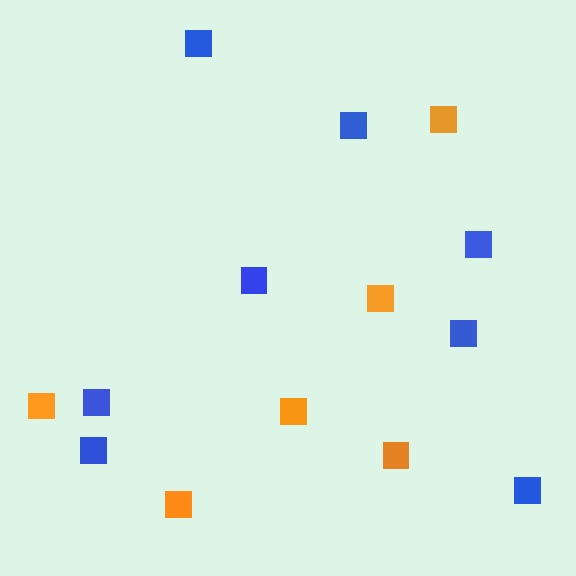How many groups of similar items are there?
There are 2 groups: one group of blue squares (8) and one group of orange squares (6).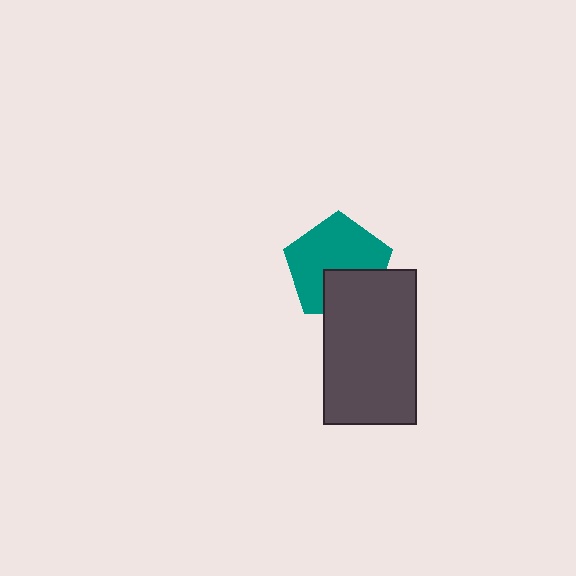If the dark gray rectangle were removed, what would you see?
You would see the complete teal pentagon.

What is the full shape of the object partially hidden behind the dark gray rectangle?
The partially hidden object is a teal pentagon.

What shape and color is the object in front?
The object in front is a dark gray rectangle.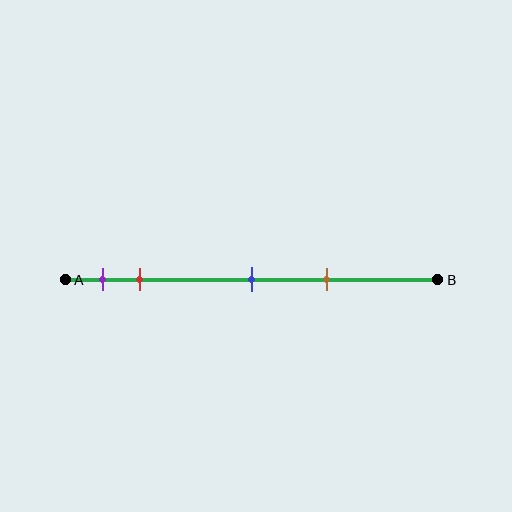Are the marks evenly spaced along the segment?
No, the marks are not evenly spaced.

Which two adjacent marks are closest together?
The purple and red marks are the closest adjacent pair.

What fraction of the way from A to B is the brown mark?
The brown mark is approximately 70% (0.7) of the way from A to B.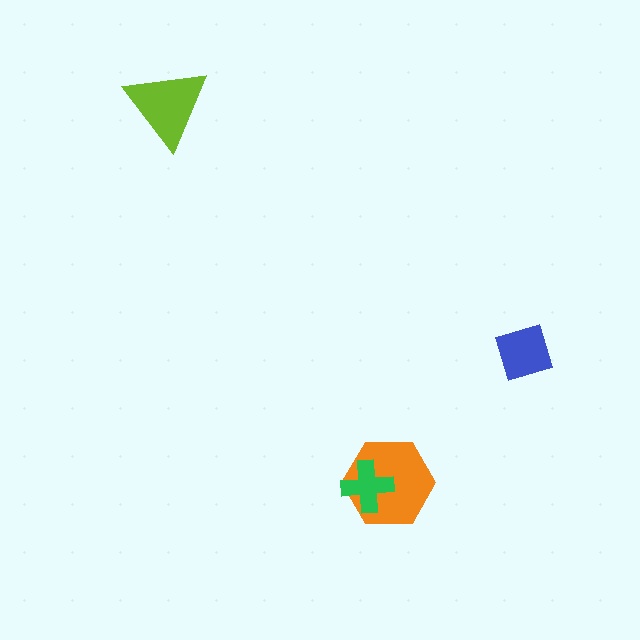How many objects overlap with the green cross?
1 object overlaps with the green cross.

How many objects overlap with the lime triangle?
0 objects overlap with the lime triangle.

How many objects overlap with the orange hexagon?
1 object overlaps with the orange hexagon.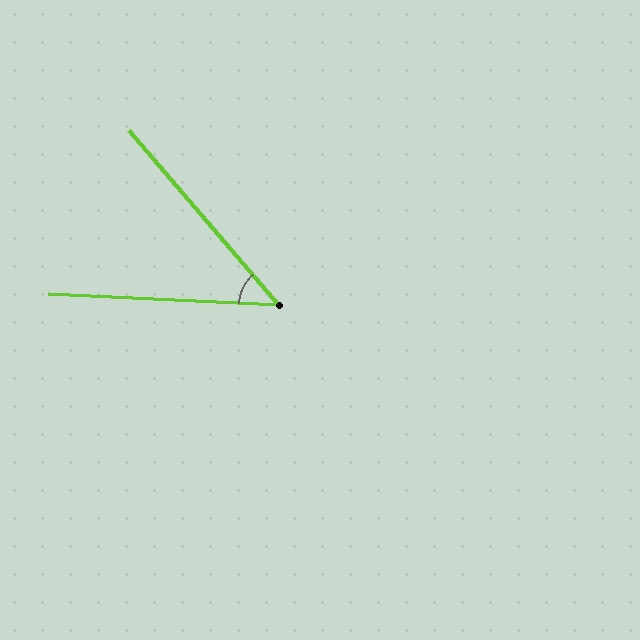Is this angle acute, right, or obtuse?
It is acute.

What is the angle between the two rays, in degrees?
Approximately 47 degrees.